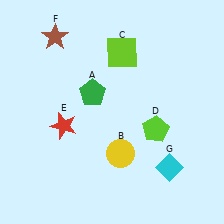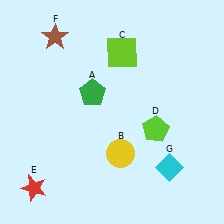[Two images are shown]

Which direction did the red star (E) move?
The red star (E) moved down.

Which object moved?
The red star (E) moved down.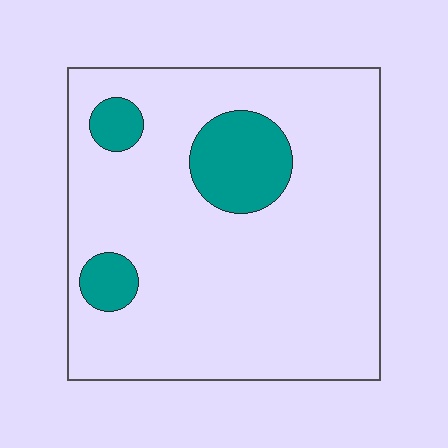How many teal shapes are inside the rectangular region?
3.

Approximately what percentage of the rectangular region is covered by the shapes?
Approximately 15%.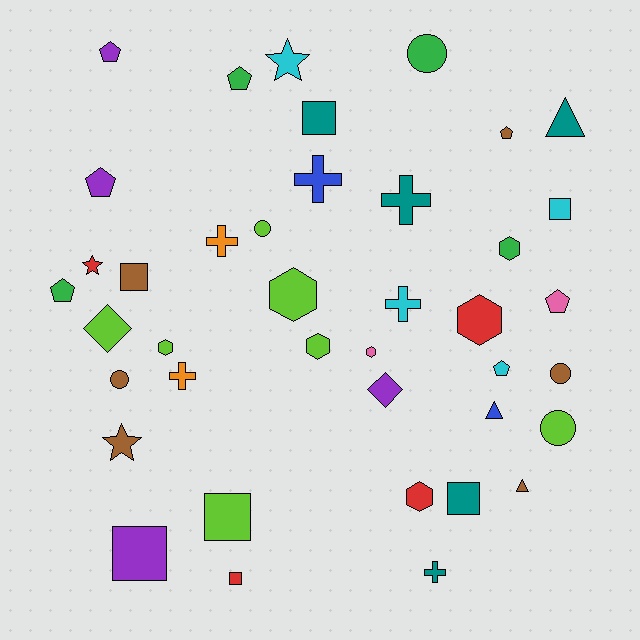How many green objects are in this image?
There are 4 green objects.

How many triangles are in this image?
There are 3 triangles.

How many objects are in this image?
There are 40 objects.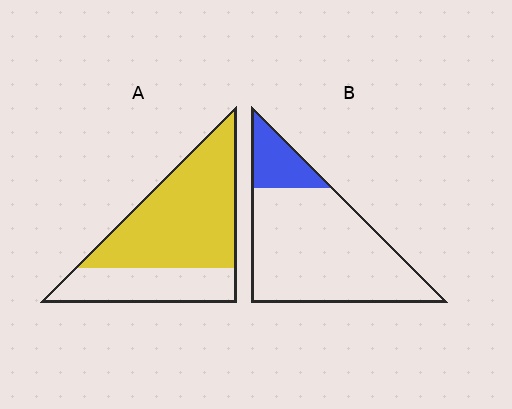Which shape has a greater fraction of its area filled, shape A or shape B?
Shape A.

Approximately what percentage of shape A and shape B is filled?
A is approximately 70% and B is approximately 15%.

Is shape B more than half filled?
No.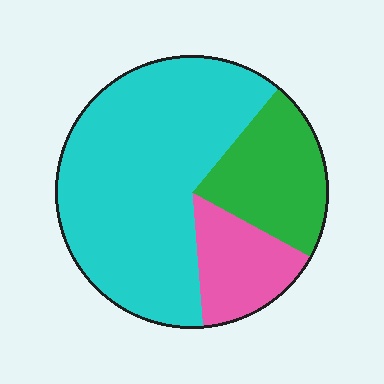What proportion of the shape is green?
Green covers roughly 20% of the shape.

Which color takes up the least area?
Pink, at roughly 15%.